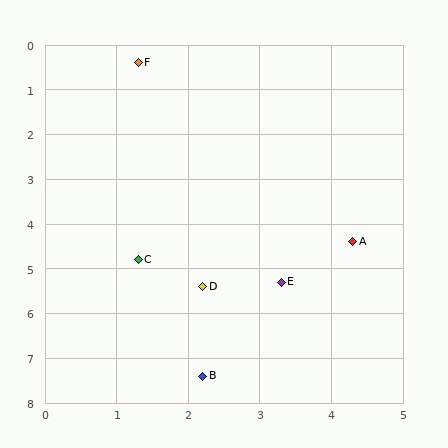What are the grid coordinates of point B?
Point B is at approximately (2.2, 7.4).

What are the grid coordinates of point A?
Point A is at approximately (4.3, 4.4).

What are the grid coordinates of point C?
Point C is at approximately (1.3, 4.8).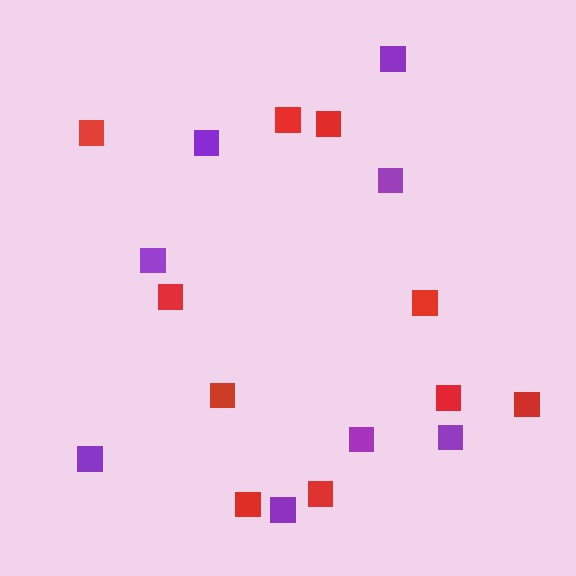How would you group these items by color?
There are 2 groups: one group of red squares (10) and one group of purple squares (8).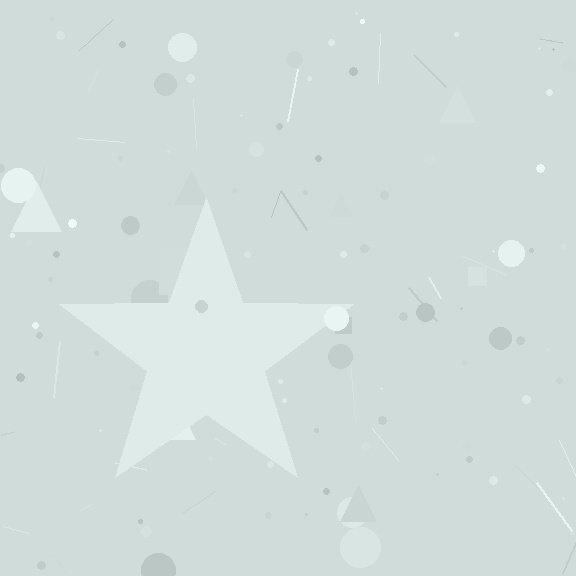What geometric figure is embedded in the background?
A star is embedded in the background.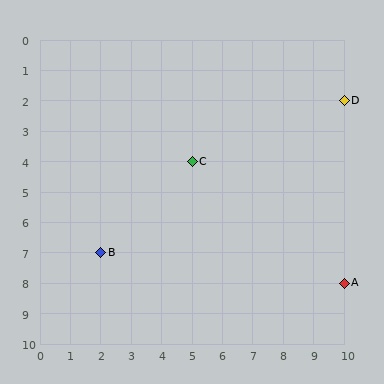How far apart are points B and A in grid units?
Points B and A are 8 columns and 1 row apart (about 8.1 grid units diagonally).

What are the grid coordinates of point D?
Point D is at grid coordinates (10, 2).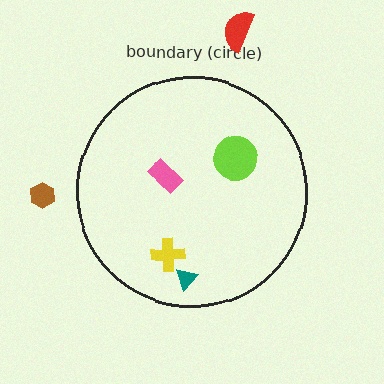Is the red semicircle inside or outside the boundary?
Outside.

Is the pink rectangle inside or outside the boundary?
Inside.